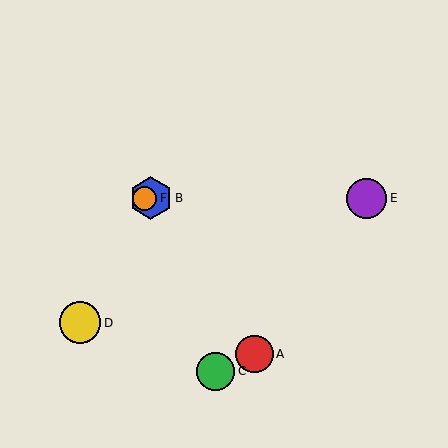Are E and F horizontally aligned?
Yes, both are at y≈198.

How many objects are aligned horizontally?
3 objects (B, E, F) are aligned horizontally.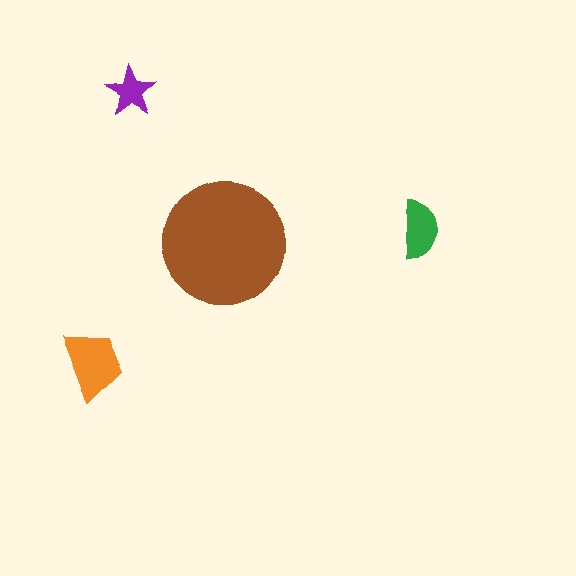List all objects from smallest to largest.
The purple star, the green semicircle, the orange trapezoid, the brown circle.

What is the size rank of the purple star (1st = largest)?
4th.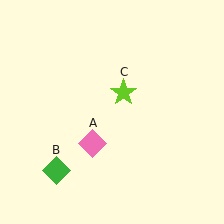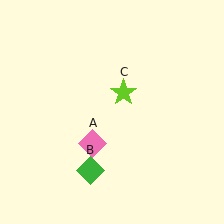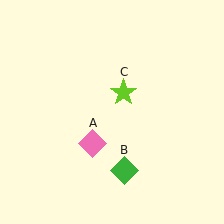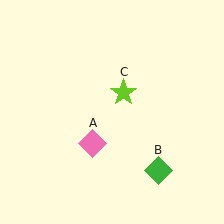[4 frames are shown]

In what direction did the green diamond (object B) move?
The green diamond (object B) moved right.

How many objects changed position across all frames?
1 object changed position: green diamond (object B).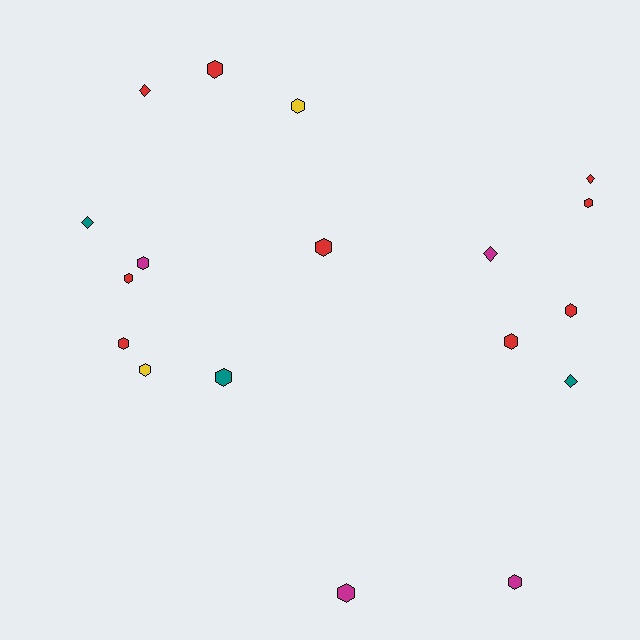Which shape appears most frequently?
Hexagon, with 13 objects.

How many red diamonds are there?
There are 2 red diamonds.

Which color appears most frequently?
Red, with 9 objects.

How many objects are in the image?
There are 18 objects.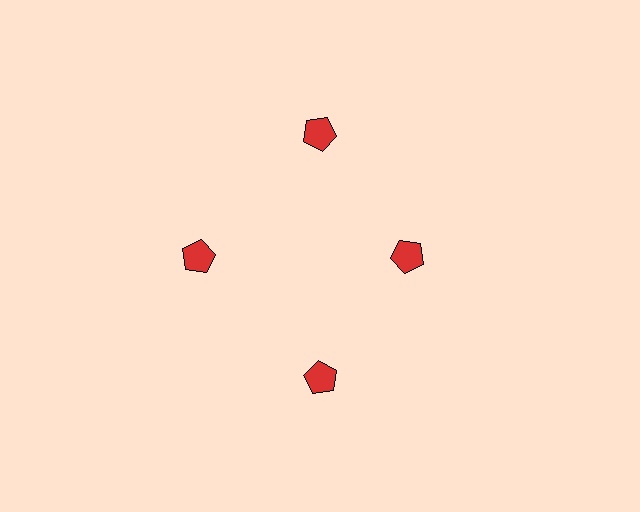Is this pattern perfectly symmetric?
No. The 4 red pentagons are arranged in a ring, but one element near the 3 o'clock position is pulled inward toward the center, breaking the 4-fold rotational symmetry.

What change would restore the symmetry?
The symmetry would be restored by moving it outward, back onto the ring so that all 4 pentagons sit at equal angles and equal distance from the center.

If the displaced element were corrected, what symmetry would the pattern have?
It would have 4-fold rotational symmetry — the pattern would map onto itself every 90 degrees.